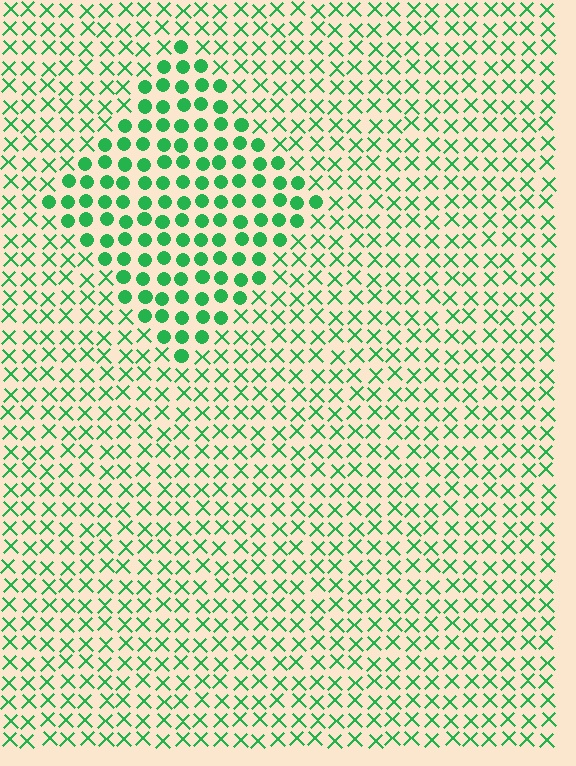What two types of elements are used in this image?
The image uses circles inside the diamond region and X marks outside it.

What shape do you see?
I see a diamond.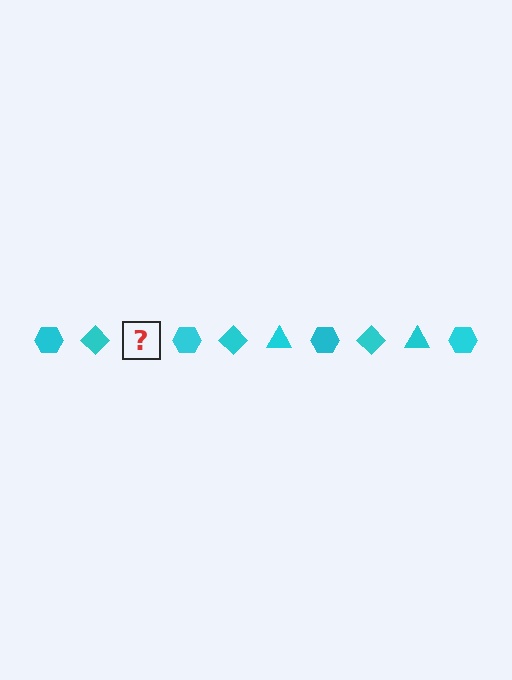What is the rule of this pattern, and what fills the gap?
The rule is that the pattern cycles through hexagon, diamond, triangle shapes in cyan. The gap should be filled with a cyan triangle.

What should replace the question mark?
The question mark should be replaced with a cyan triangle.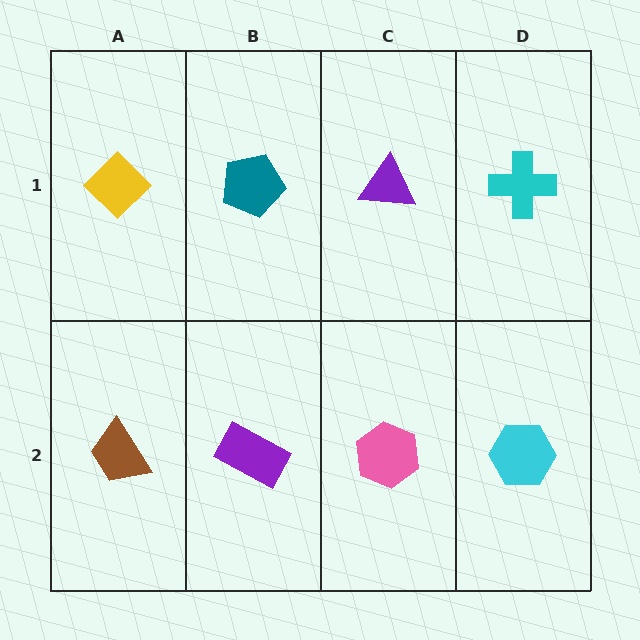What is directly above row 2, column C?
A purple triangle.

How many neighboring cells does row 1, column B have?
3.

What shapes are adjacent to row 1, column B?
A purple rectangle (row 2, column B), a yellow diamond (row 1, column A), a purple triangle (row 1, column C).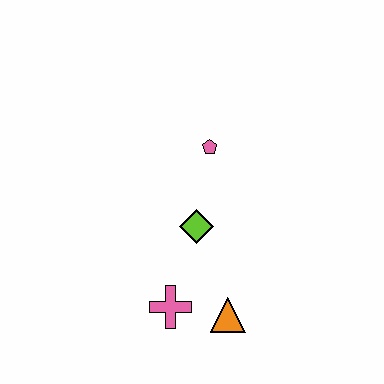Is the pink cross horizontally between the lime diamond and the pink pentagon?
No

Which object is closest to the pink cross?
The orange triangle is closest to the pink cross.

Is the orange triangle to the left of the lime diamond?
No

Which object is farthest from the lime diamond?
The orange triangle is farthest from the lime diamond.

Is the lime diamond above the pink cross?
Yes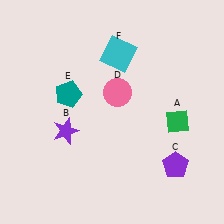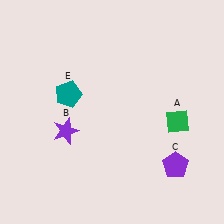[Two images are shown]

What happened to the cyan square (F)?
The cyan square (F) was removed in Image 2. It was in the top-right area of Image 1.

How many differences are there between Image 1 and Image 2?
There are 2 differences between the two images.